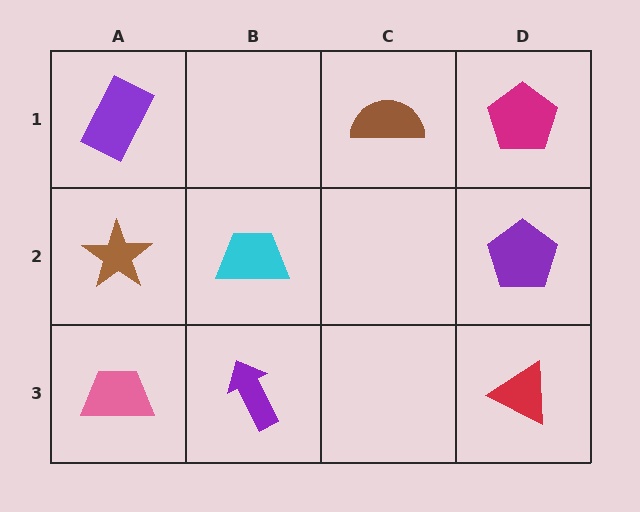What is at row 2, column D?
A purple pentagon.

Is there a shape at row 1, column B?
No, that cell is empty.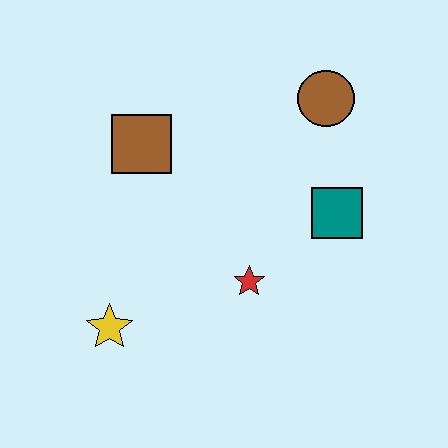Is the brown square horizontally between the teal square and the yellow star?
Yes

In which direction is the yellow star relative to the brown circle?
The yellow star is below the brown circle.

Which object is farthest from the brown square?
The teal square is farthest from the brown square.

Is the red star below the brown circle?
Yes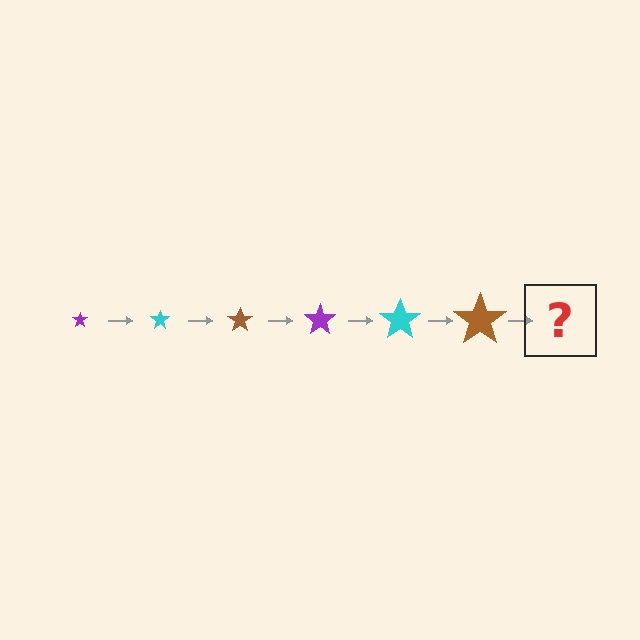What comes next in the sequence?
The next element should be a purple star, larger than the previous one.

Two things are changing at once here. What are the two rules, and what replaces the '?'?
The two rules are that the star grows larger each step and the color cycles through purple, cyan, and brown. The '?' should be a purple star, larger than the previous one.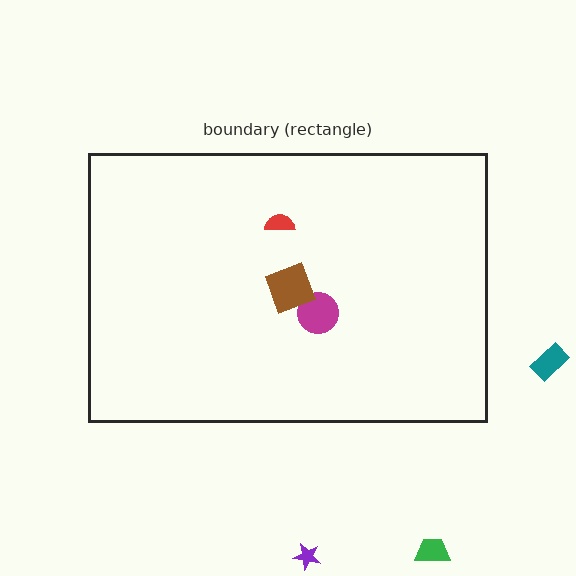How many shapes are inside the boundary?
4 inside, 3 outside.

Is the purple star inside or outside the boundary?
Outside.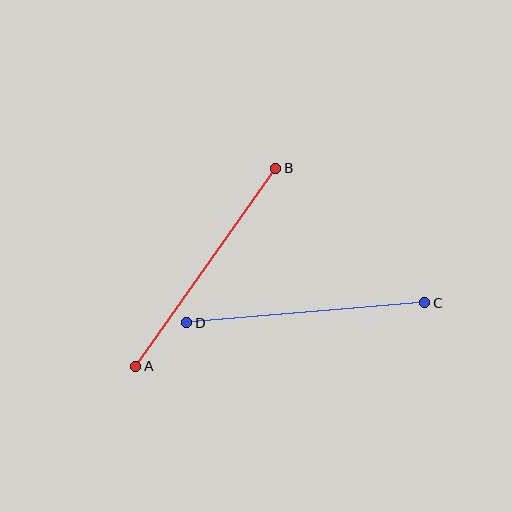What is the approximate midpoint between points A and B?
The midpoint is at approximately (206, 267) pixels.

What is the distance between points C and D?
The distance is approximately 239 pixels.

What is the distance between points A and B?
The distance is approximately 242 pixels.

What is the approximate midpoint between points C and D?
The midpoint is at approximately (306, 313) pixels.